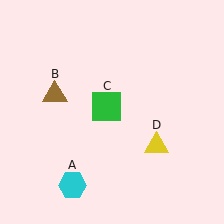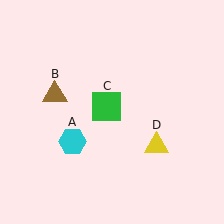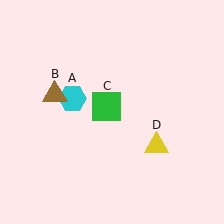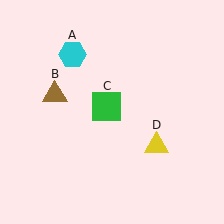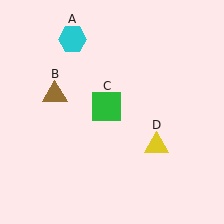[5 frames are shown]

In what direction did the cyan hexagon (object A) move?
The cyan hexagon (object A) moved up.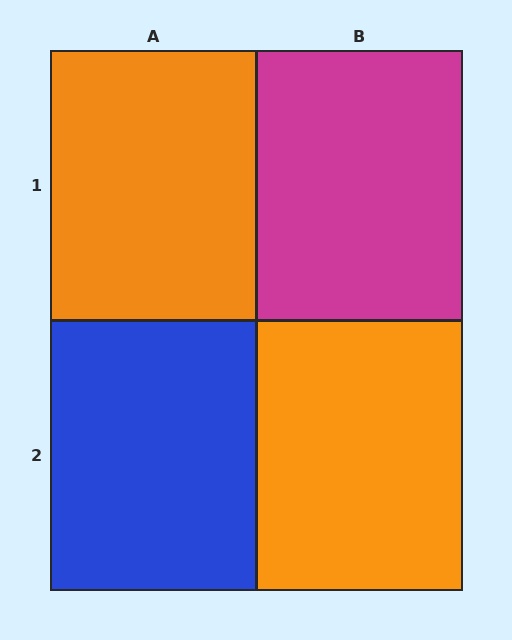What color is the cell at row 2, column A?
Blue.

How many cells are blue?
1 cell is blue.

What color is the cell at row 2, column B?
Orange.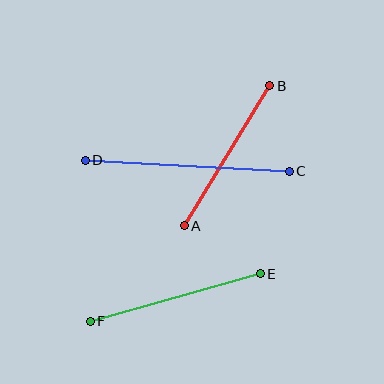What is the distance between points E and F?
The distance is approximately 176 pixels.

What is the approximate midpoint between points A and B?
The midpoint is at approximately (227, 156) pixels.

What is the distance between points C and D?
The distance is approximately 204 pixels.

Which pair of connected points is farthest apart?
Points C and D are farthest apart.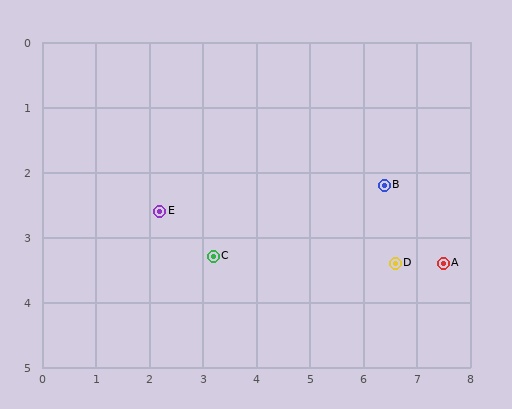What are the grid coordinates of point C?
Point C is at approximately (3.2, 3.3).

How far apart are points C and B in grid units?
Points C and B are about 3.4 grid units apart.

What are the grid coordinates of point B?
Point B is at approximately (6.4, 2.2).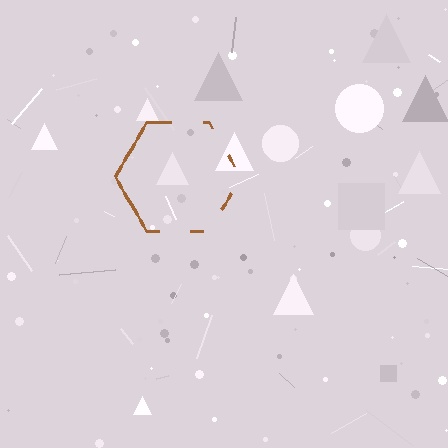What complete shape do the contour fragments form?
The contour fragments form a hexagon.